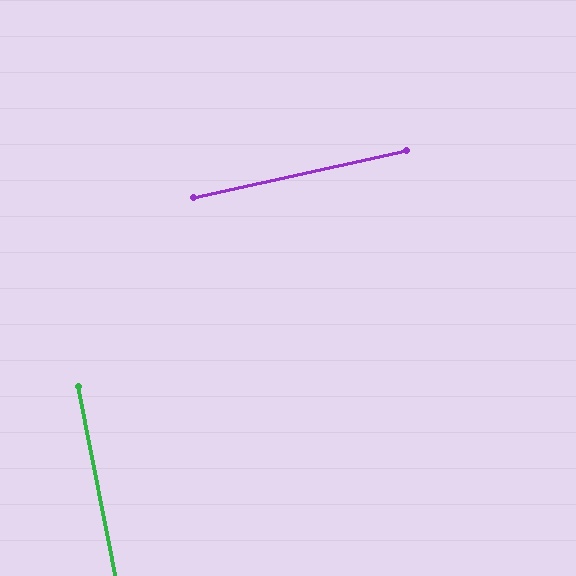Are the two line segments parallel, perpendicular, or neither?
Perpendicular — they meet at approximately 88°.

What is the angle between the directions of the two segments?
Approximately 88 degrees.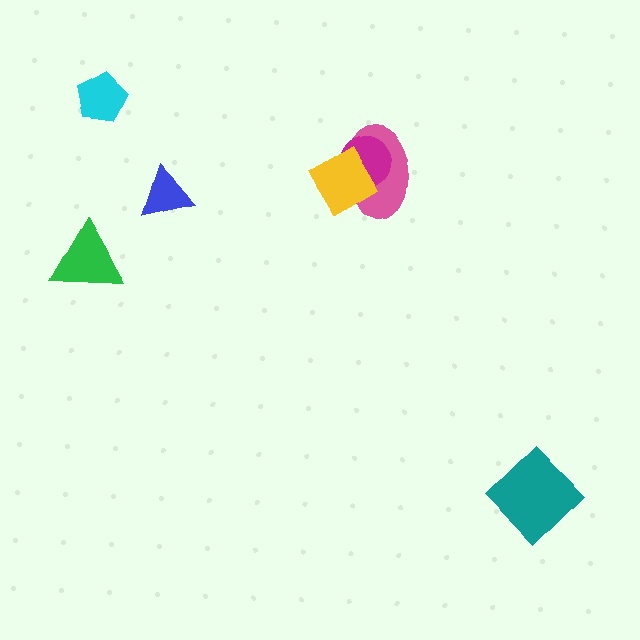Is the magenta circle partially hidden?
Yes, it is partially covered by another shape.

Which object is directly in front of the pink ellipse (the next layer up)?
The magenta circle is directly in front of the pink ellipse.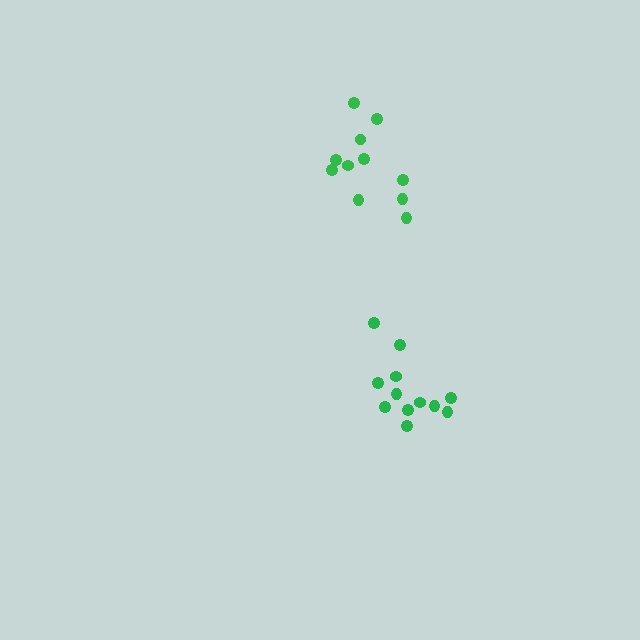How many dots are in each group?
Group 1: 11 dots, Group 2: 12 dots (23 total).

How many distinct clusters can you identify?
There are 2 distinct clusters.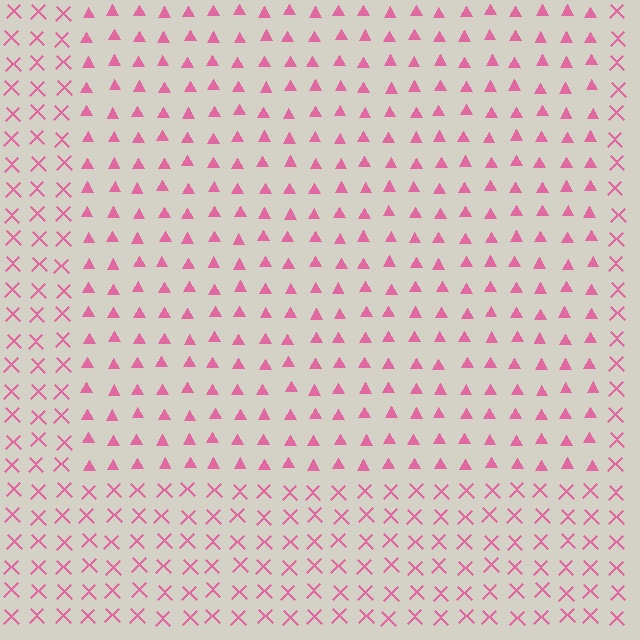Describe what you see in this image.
The image is filled with small pink elements arranged in a uniform grid. A rectangle-shaped region contains triangles, while the surrounding area contains X marks. The boundary is defined purely by the change in element shape.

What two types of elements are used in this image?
The image uses triangles inside the rectangle region and X marks outside it.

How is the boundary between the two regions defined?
The boundary is defined by a change in element shape: triangles inside vs. X marks outside. All elements share the same color and spacing.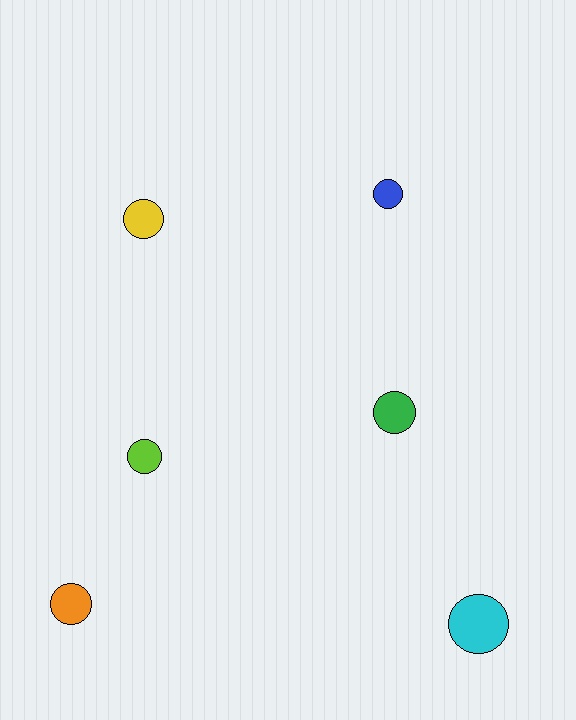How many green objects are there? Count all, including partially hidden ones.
There is 1 green object.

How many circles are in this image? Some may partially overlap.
There are 6 circles.